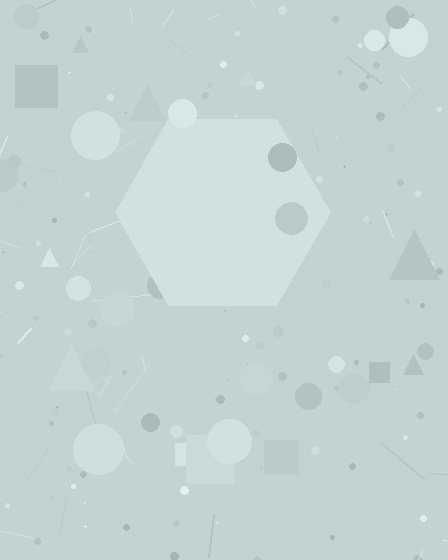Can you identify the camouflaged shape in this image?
The camouflaged shape is a hexagon.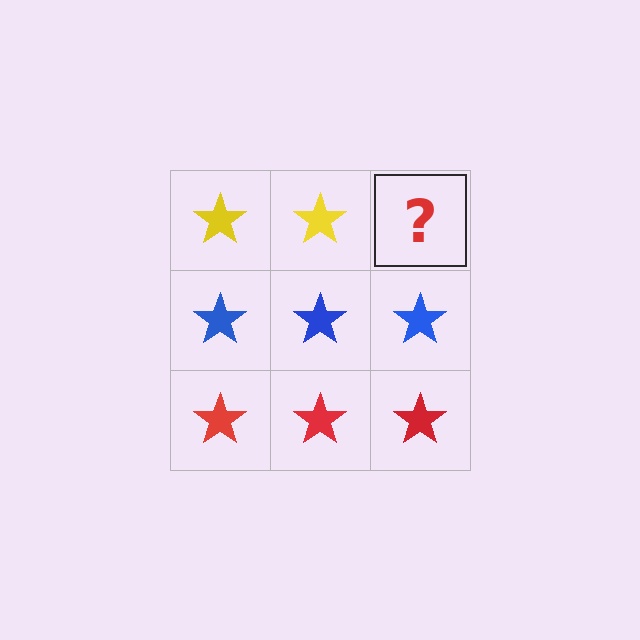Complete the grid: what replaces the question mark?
The question mark should be replaced with a yellow star.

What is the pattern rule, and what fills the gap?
The rule is that each row has a consistent color. The gap should be filled with a yellow star.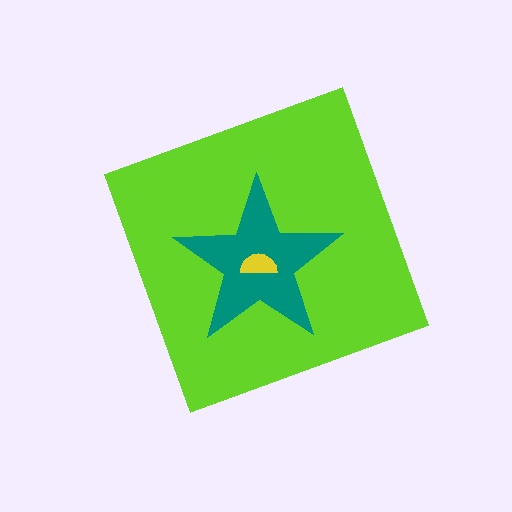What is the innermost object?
The yellow semicircle.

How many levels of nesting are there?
3.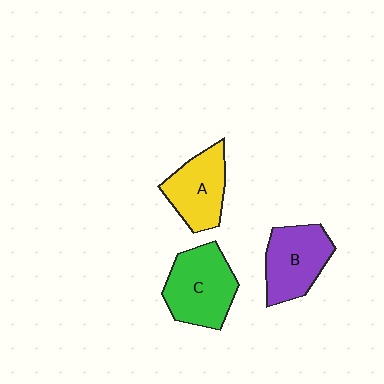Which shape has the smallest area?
Shape A (yellow).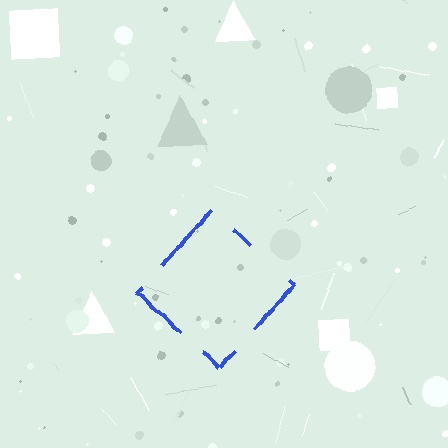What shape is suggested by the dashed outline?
The dashed outline suggests a diamond.